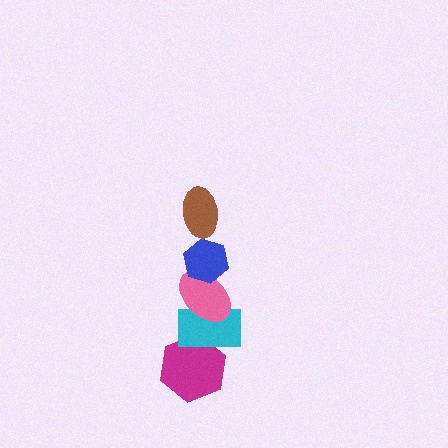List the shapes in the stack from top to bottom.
From top to bottom: the brown ellipse, the blue hexagon, the pink ellipse, the cyan rectangle, the magenta hexagon.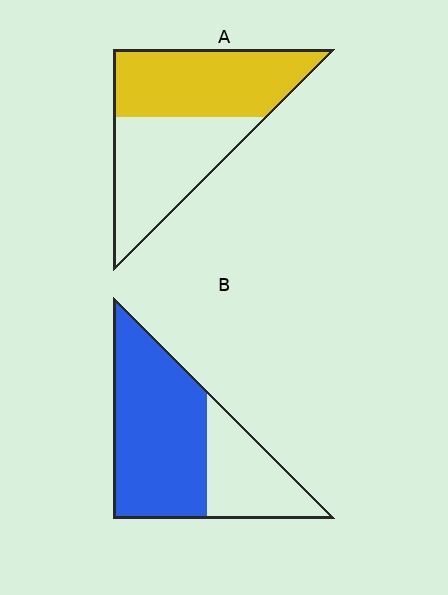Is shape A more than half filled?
Roughly half.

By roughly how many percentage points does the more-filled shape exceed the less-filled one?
By roughly 15 percentage points (B over A).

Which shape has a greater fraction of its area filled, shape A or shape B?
Shape B.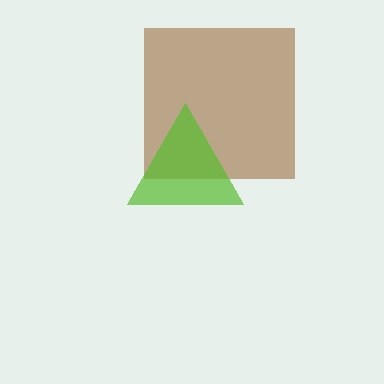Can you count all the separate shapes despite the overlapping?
Yes, there are 2 separate shapes.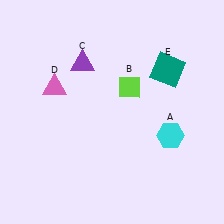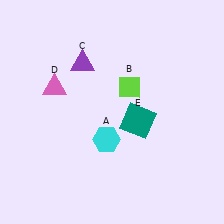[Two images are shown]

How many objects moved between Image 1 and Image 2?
2 objects moved between the two images.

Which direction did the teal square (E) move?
The teal square (E) moved down.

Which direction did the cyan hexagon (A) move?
The cyan hexagon (A) moved left.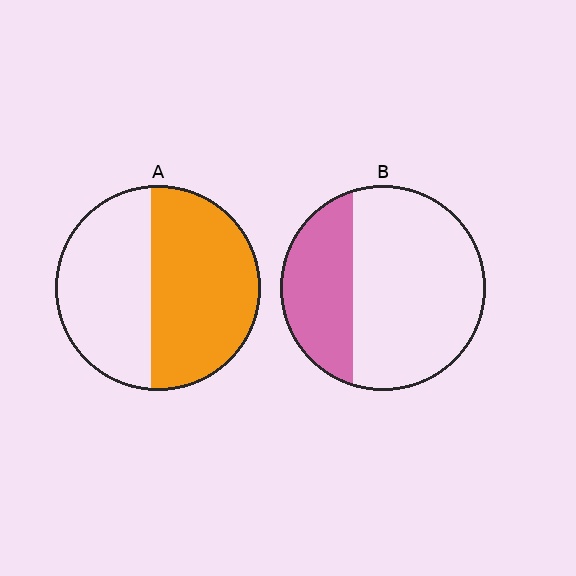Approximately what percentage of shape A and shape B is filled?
A is approximately 55% and B is approximately 30%.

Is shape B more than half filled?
No.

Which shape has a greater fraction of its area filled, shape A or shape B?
Shape A.